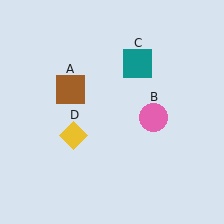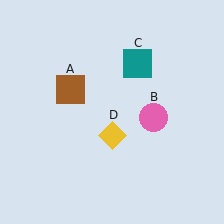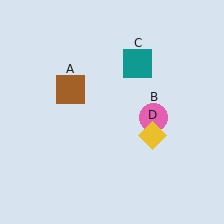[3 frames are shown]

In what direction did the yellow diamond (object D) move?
The yellow diamond (object D) moved right.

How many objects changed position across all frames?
1 object changed position: yellow diamond (object D).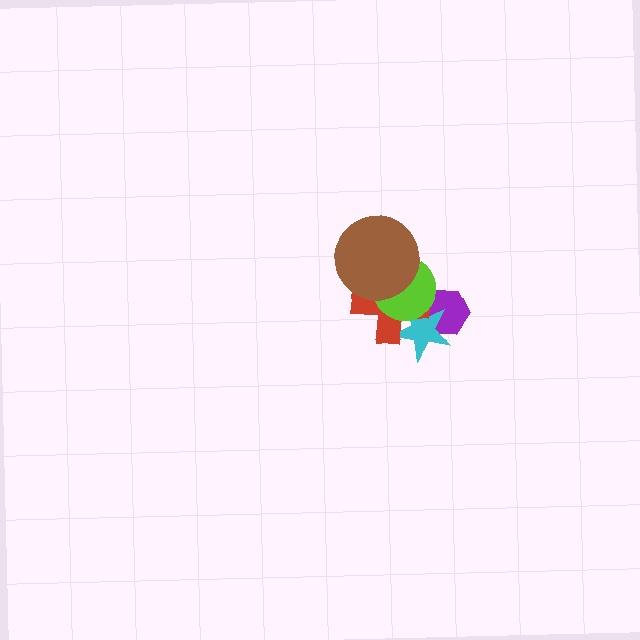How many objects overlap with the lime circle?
4 objects overlap with the lime circle.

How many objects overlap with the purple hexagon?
3 objects overlap with the purple hexagon.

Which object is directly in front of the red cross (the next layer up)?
The lime circle is directly in front of the red cross.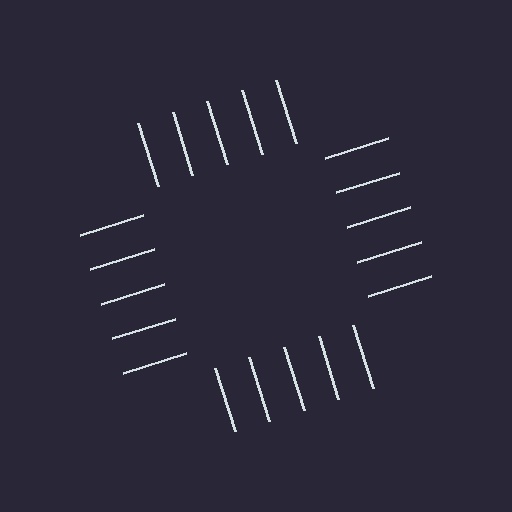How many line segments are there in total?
20 — 5 along each of the 4 edges.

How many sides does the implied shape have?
4 sides — the line-ends trace a square.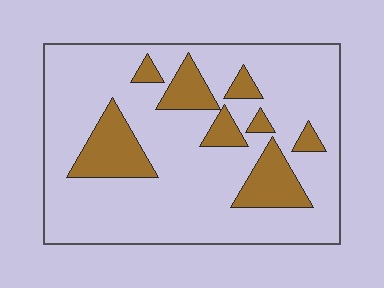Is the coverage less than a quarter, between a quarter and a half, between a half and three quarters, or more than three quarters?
Less than a quarter.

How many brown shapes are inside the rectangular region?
8.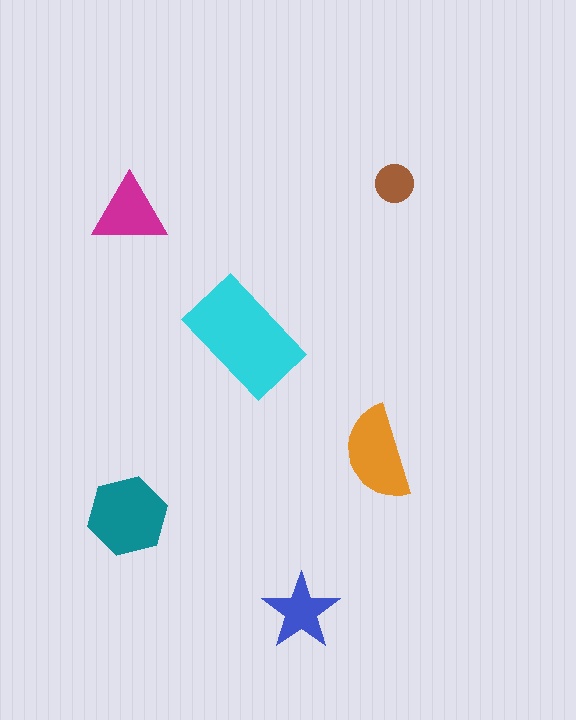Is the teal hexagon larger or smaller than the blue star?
Larger.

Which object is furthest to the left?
The teal hexagon is leftmost.